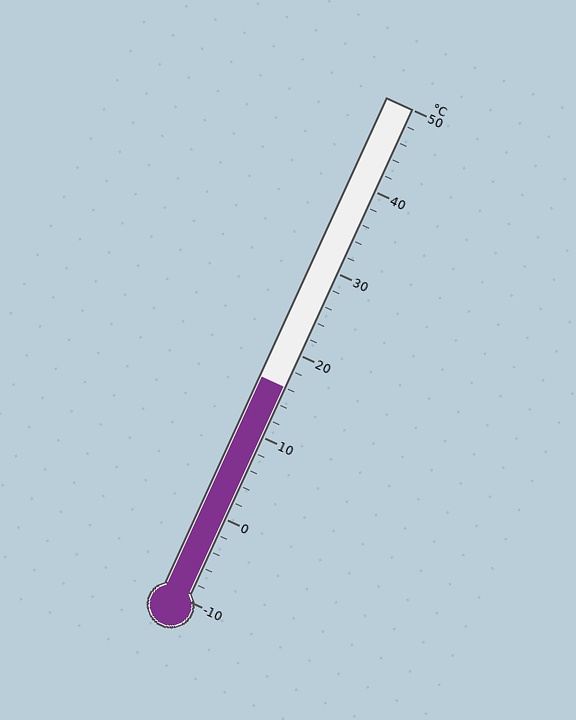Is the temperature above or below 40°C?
The temperature is below 40°C.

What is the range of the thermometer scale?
The thermometer scale ranges from -10°C to 50°C.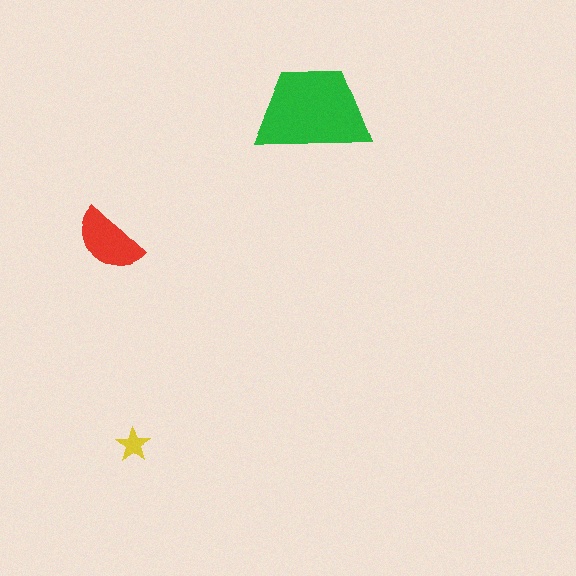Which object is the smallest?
The yellow star.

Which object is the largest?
The green trapezoid.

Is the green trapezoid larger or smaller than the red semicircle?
Larger.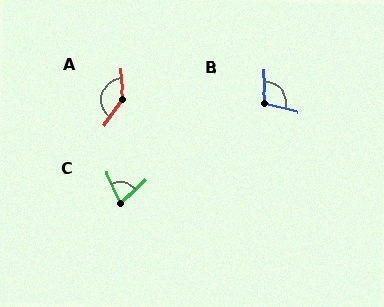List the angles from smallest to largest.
C (70°), B (106°), A (140°).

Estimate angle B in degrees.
Approximately 106 degrees.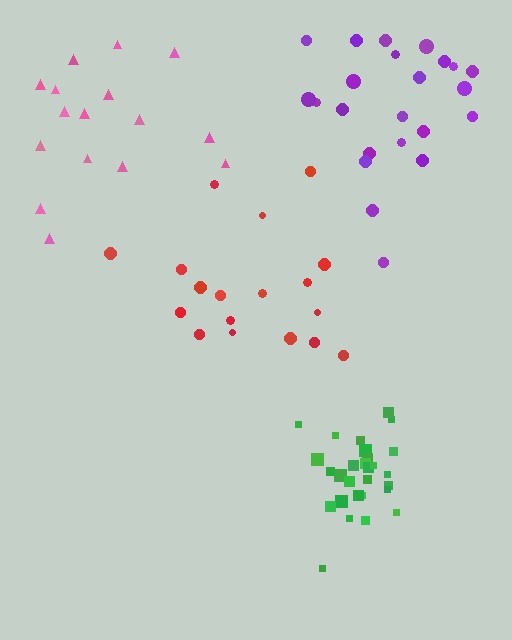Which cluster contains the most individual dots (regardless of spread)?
Green (28).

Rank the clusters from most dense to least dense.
green, red, purple, pink.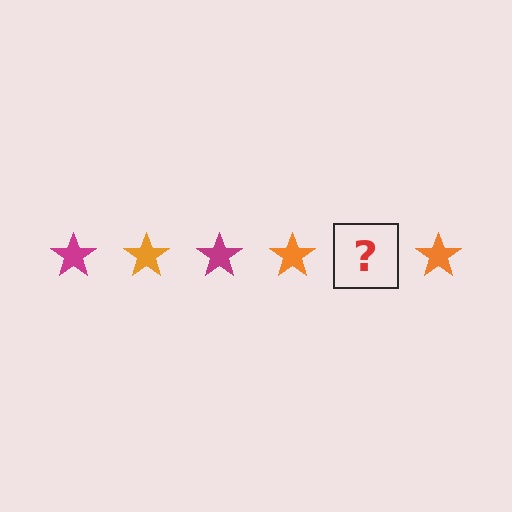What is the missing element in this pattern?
The missing element is a magenta star.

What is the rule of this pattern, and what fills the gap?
The rule is that the pattern cycles through magenta, orange stars. The gap should be filled with a magenta star.